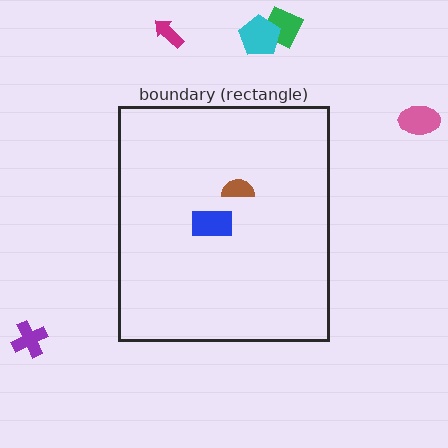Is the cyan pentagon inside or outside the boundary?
Outside.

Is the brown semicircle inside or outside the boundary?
Inside.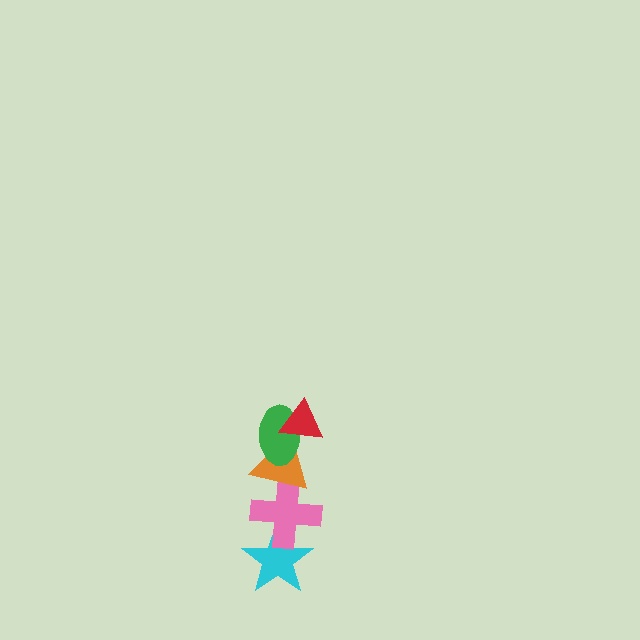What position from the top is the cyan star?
The cyan star is 5th from the top.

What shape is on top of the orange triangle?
The green ellipse is on top of the orange triangle.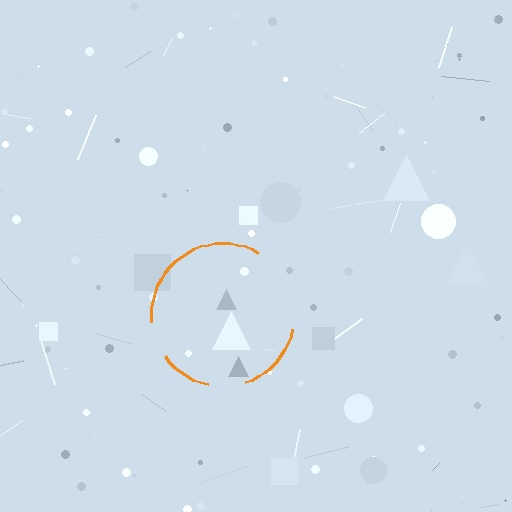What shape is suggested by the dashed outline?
The dashed outline suggests a circle.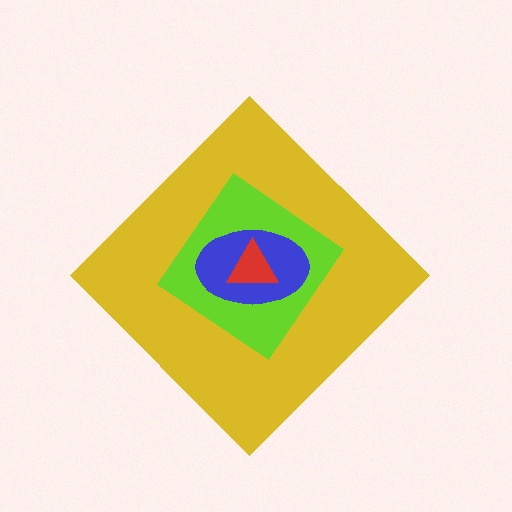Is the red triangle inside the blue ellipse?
Yes.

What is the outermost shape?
The yellow diamond.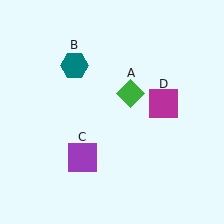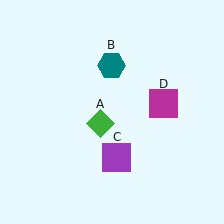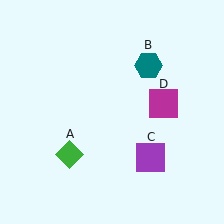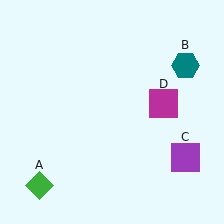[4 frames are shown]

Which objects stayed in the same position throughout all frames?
Magenta square (object D) remained stationary.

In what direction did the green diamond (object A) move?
The green diamond (object A) moved down and to the left.